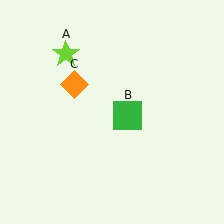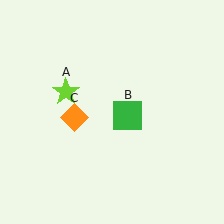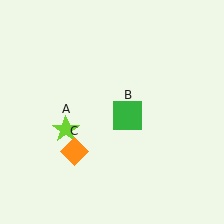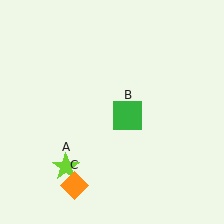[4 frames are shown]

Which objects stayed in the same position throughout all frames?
Green square (object B) remained stationary.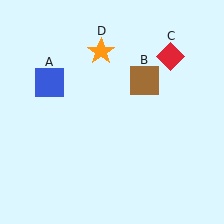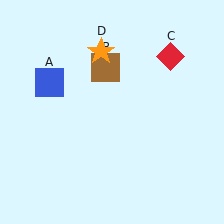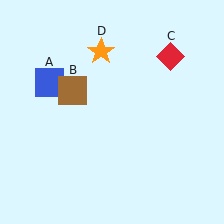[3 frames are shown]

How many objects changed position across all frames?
1 object changed position: brown square (object B).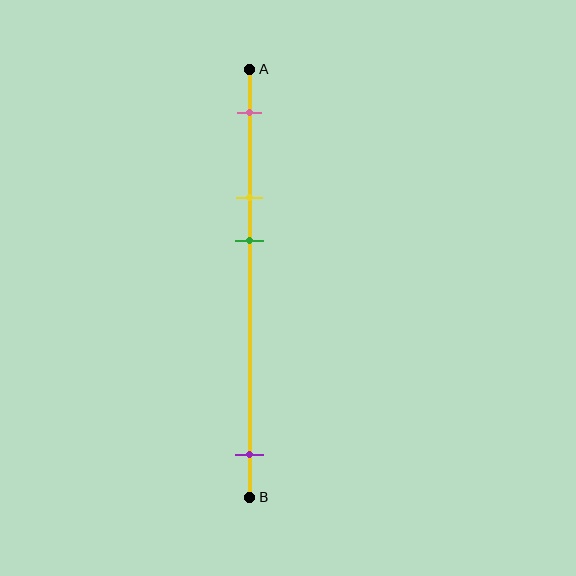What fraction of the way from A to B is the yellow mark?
The yellow mark is approximately 30% (0.3) of the way from A to B.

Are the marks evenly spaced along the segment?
No, the marks are not evenly spaced.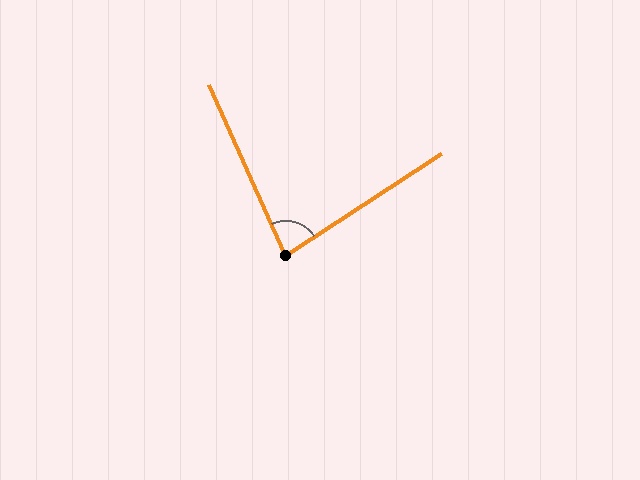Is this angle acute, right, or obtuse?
It is acute.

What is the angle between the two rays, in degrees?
Approximately 81 degrees.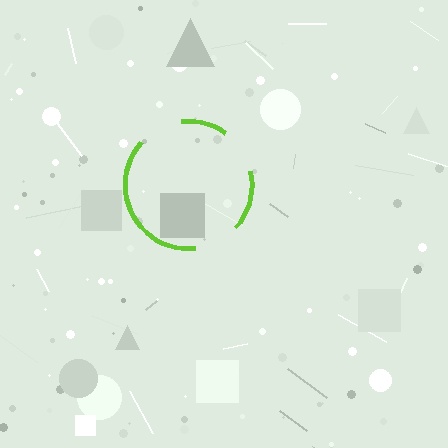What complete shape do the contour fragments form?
The contour fragments form a circle.